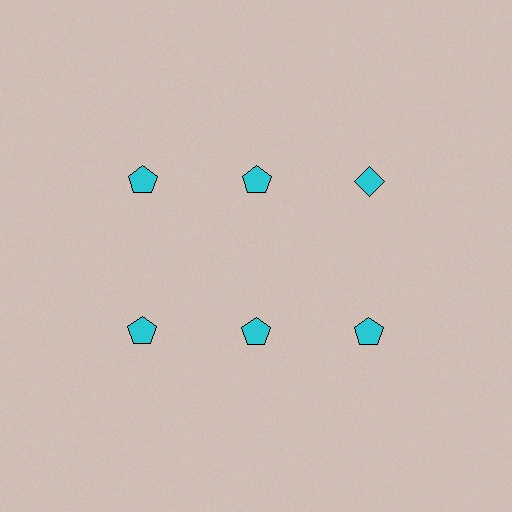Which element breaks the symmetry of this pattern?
The cyan diamond in the top row, center column breaks the symmetry. All other shapes are cyan pentagons.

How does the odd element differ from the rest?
It has a different shape: diamond instead of pentagon.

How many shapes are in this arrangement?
There are 6 shapes arranged in a grid pattern.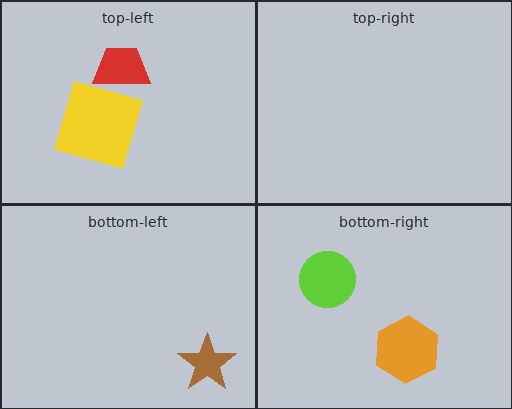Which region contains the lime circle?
The bottom-right region.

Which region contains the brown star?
The bottom-left region.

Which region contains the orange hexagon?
The bottom-right region.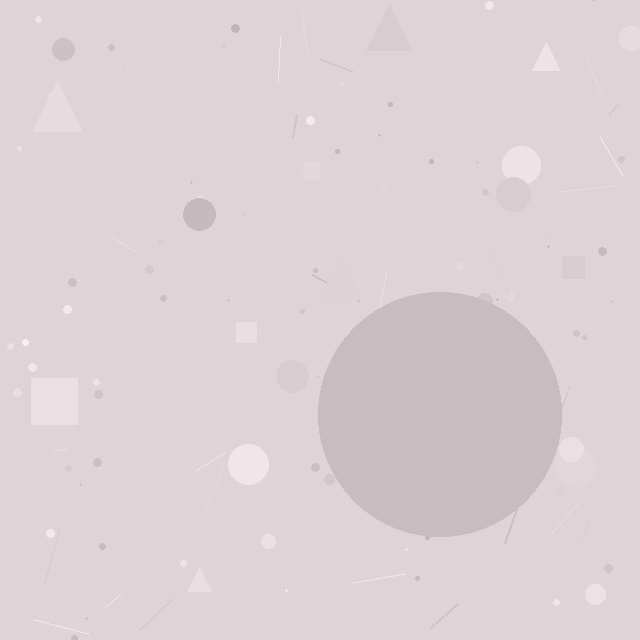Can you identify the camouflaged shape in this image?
The camouflaged shape is a circle.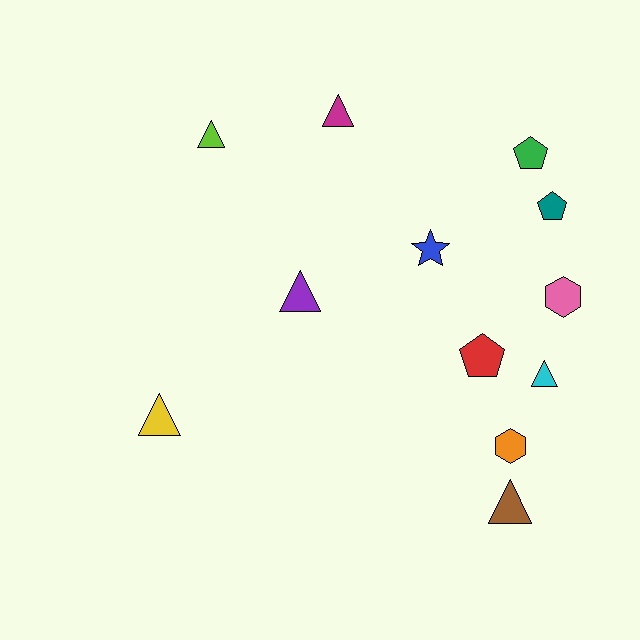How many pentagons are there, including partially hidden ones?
There are 3 pentagons.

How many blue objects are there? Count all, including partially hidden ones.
There is 1 blue object.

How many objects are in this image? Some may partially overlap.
There are 12 objects.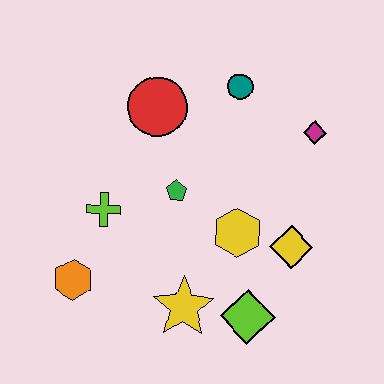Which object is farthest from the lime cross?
The magenta diamond is farthest from the lime cross.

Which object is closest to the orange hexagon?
The lime cross is closest to the orange hexagon.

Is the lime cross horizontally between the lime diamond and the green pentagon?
No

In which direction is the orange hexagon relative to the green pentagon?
The orange hexagon is to the left of the green pentagon.